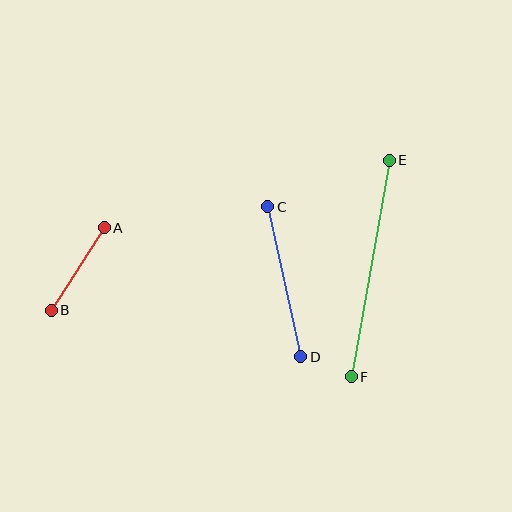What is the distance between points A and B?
The distance is approximately 98 pixels.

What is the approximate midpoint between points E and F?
The midpoint is at approximately (370, 269) pixels.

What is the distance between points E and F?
The distance is approximately 220 pixels.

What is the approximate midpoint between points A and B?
The midpoint is at approximately (78, 269) pixels.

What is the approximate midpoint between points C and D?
The midpoint is at approximately (284, 282) pixels.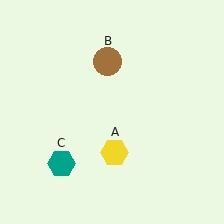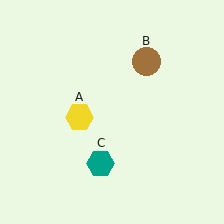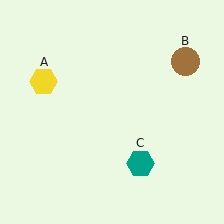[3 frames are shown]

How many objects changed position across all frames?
3 objects changed position: yellow hexagon (object A), brown circle (object B), teal hexagon (object C).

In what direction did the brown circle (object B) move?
The brown circle (object B) moved right.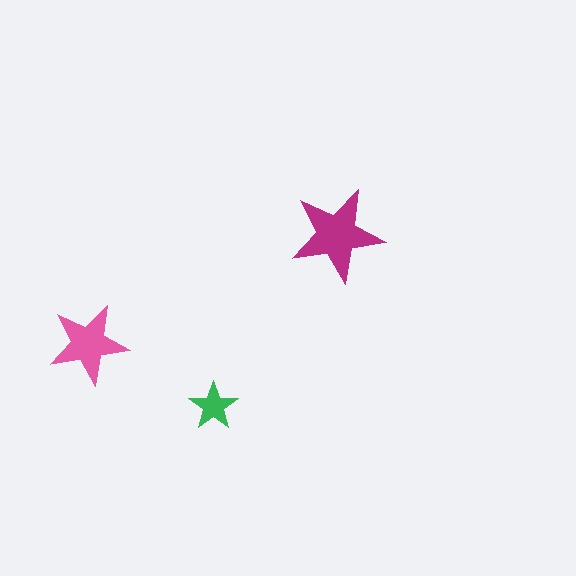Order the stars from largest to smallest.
the magenta one, the pink one, the green one.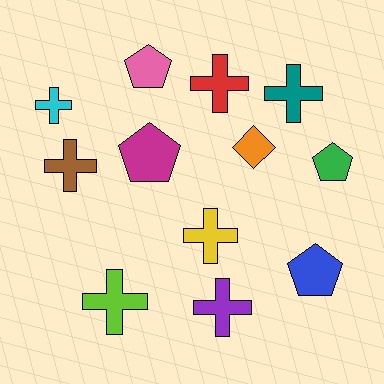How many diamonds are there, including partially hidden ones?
There is 1 diamond.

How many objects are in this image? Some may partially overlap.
There are 12 objects.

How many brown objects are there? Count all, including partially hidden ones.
There is 1 brown object.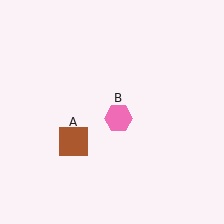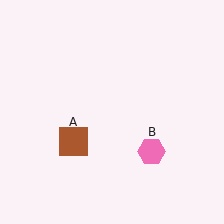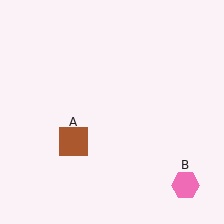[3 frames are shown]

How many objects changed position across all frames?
1 object changed position: pink hexagon (object B).